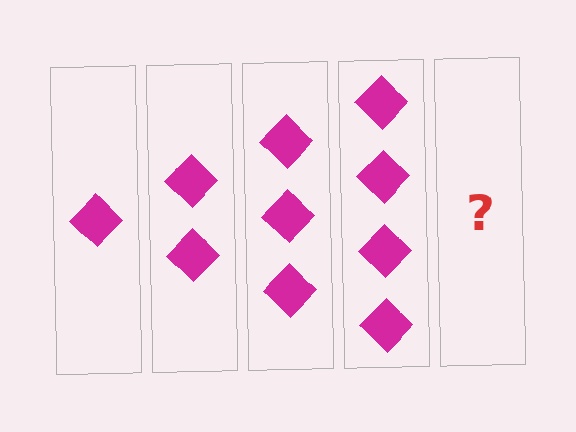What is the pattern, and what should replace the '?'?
The pattern is that each step adds one more diamond. The '?' should be 5 diamonds.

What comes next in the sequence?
The next element should be 5 diamonds.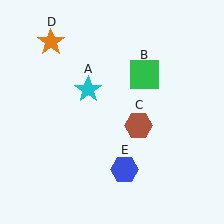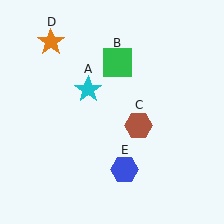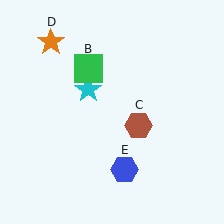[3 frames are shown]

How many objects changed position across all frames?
1 object changed position: green square (object B).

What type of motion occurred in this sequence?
The green square (object B) rotated counterclockwise around the center of the scene.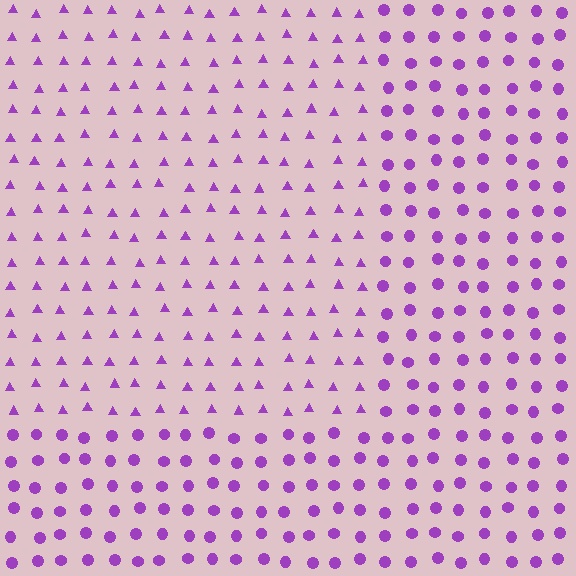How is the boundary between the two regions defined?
The boundary is defined by a change in element shape: triangles inside vs. circles outside. All elements share the same color and spacing.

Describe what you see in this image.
The image is filled with small purple elements arranged in a uniform grid. A rectangle-shaped region contains triangles, while the surrounding area contains circles. The boundary is defined purely by the change in element shape.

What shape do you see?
I see a rectangle.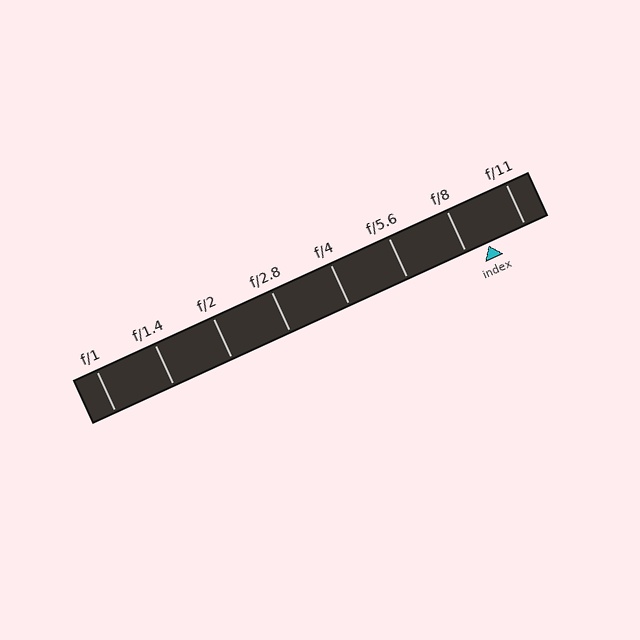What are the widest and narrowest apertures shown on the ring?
The widest aperture shown is f/1 and the narrowest is f/11.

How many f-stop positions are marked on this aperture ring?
There are 8 f-stop positions marked.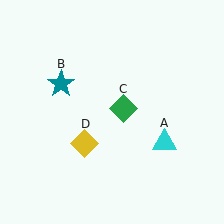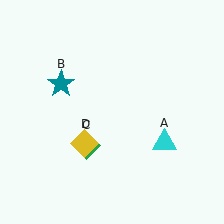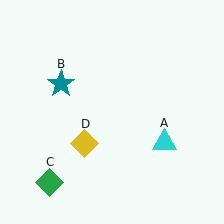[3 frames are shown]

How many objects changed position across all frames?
1 object changed position: green diamond (object C).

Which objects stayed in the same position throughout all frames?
Cyan triangle (object A) and teal star (object B) and yellow diamond (object D) remained stationary.